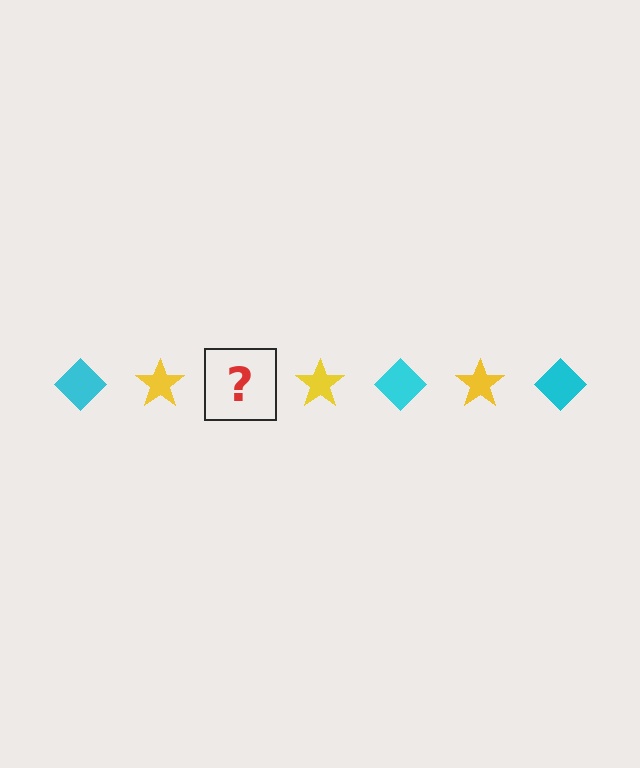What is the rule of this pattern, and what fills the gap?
The rule is that the pattern alternates between cyan diamond and yellow star. The gap should be filled with a cyan diamond.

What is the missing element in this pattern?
The missing element is a cyan diamond.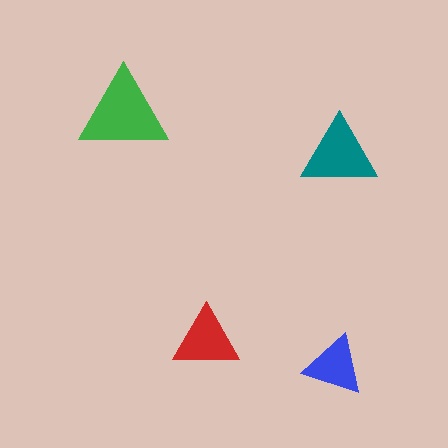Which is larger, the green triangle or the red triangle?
The green one.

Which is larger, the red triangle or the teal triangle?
The teal one.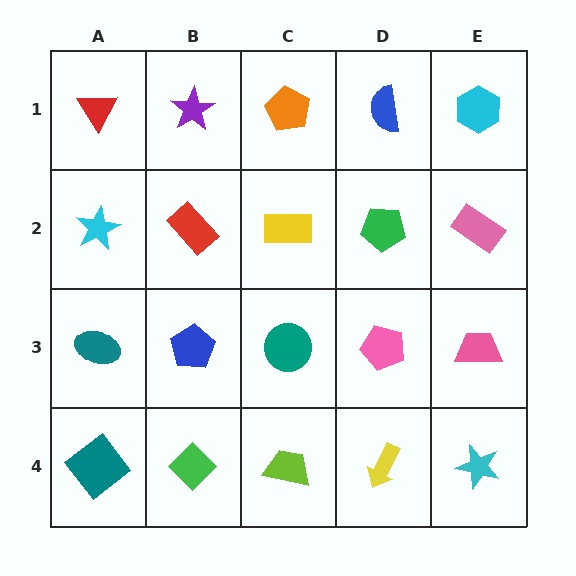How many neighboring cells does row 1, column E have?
2.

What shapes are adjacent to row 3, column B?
A red rectangle (row 2, column B), a green diamond (row 4, column B), a teal ellipse (row 3, column A), a teal circle (row 3, column C).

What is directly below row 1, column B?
A red rectangle.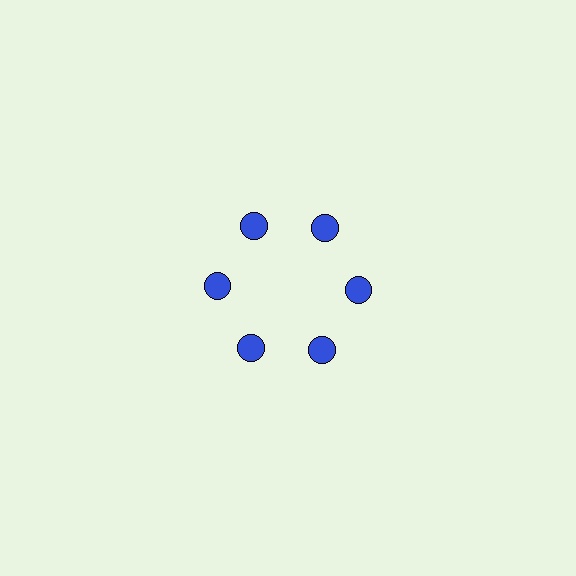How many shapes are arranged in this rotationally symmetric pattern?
There are 6 shapes, arranged in 6 groups of 1.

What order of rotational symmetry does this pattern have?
This pattern has 6-fold rotational symmetry.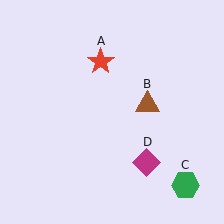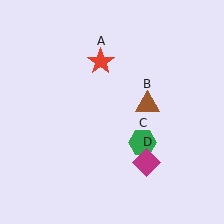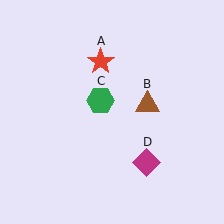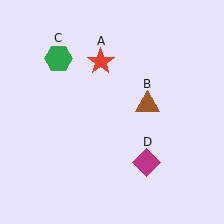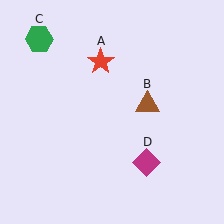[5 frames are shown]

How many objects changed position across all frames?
1 object changed position: green hexagon (object C).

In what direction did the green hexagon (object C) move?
The green hexagon (object C) moved up and to the left.